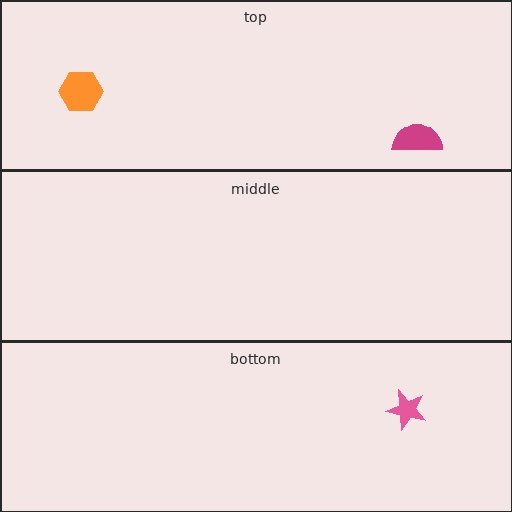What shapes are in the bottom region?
The pink star.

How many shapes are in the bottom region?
1.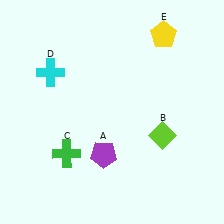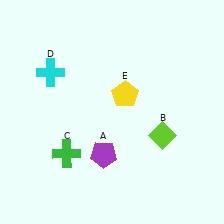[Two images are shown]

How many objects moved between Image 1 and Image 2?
1 object moved between the two images.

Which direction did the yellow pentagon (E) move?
The yellow pentagon (E) moved down.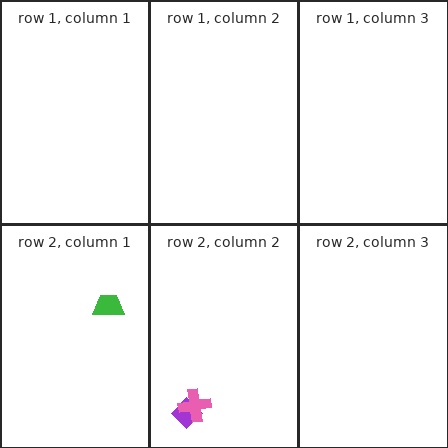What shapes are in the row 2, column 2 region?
The purple diamond, the pink cross.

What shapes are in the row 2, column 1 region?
The green trapezoid.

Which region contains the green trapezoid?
The row 2, column 1 region.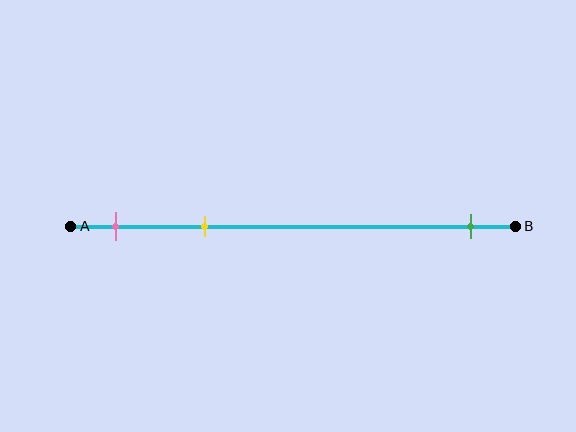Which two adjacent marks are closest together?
The pink and yellow marks are the closest adjacent pair.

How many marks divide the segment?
There are 3 marks dividing the segment.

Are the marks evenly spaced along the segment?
No, the marks are not evenly spaced.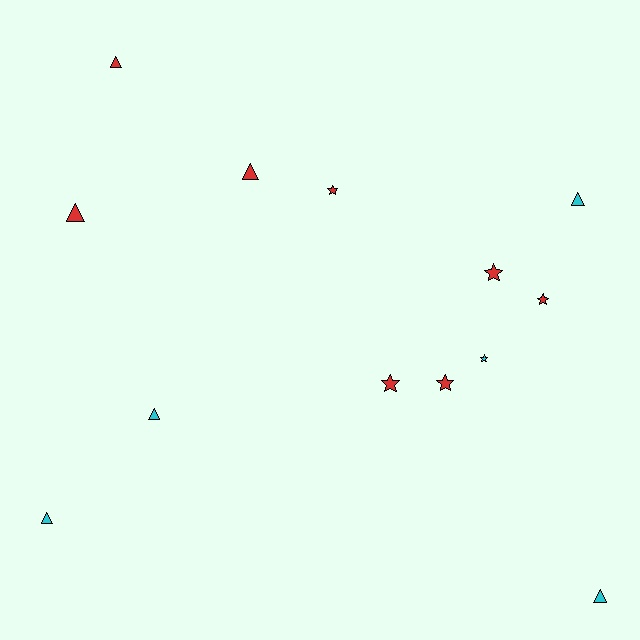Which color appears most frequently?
Red, with 8 objects.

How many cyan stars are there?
There is 1 cyan star.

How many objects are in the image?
There are 13 objects.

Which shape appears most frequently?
Triangle, with 7 objects.